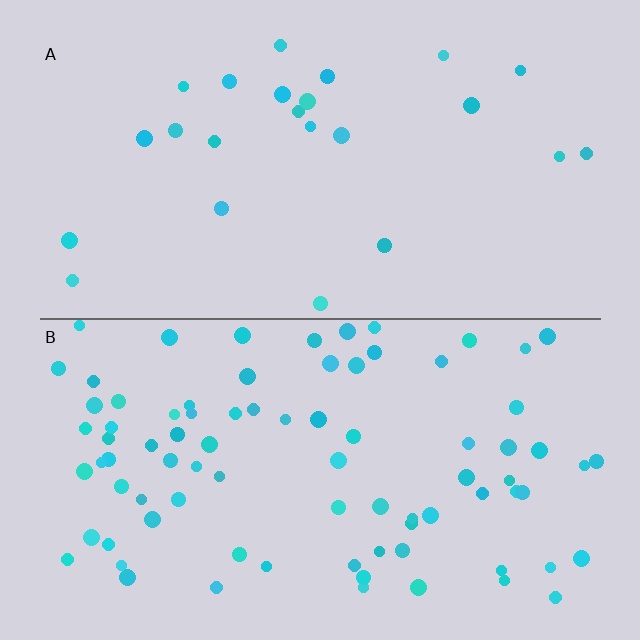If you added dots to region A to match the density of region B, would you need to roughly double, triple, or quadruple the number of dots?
Approximately triple.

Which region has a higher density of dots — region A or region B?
B (the bottom).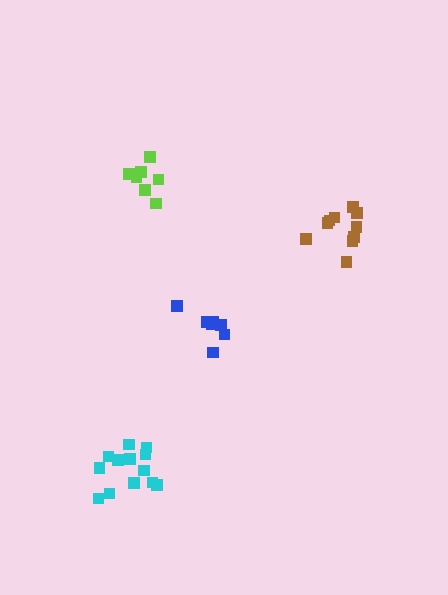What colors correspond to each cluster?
The clusters are colored: blue, lime, cyan, brown.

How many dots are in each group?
Group 1: 7 dots, Group 2: 7 dots, Group 3: 13 dots, Group 4: 10 dots (37 total).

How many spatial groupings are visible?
There are 4 spatial groupings.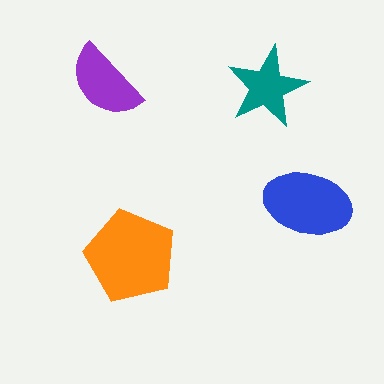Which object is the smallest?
The teal star.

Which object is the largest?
The orange pentagon.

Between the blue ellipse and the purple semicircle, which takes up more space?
The blue ellipse.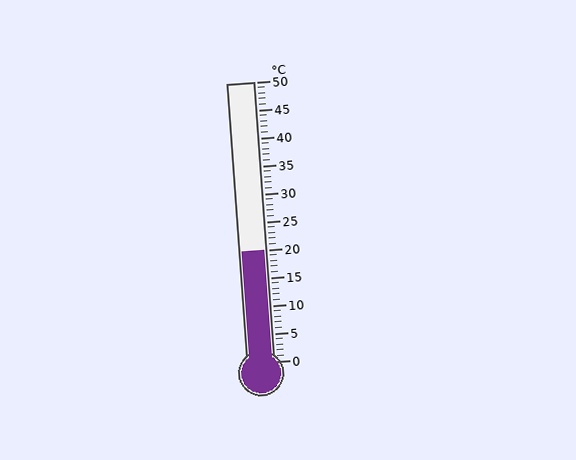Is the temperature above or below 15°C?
The temperature is above 15°C.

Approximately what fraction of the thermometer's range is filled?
The thermometer is filled to approximately 40% of its range.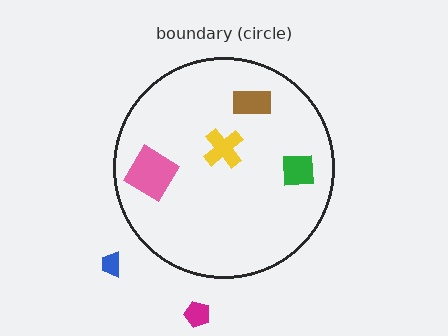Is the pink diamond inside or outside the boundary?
Inside.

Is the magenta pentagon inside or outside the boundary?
Outside.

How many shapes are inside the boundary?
4 inside, 2 outside.